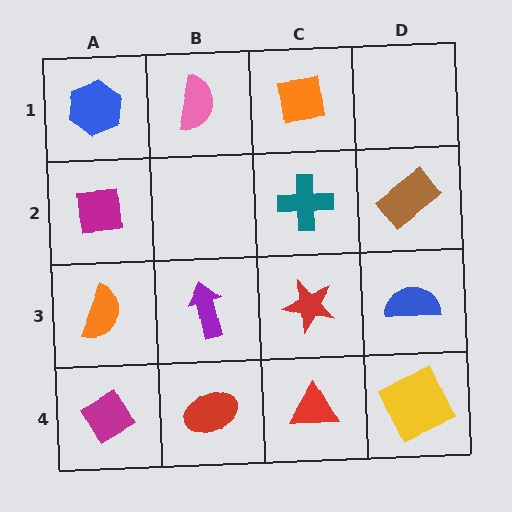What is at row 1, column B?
A pink semicircle.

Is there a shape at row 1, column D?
No, that cell is empty.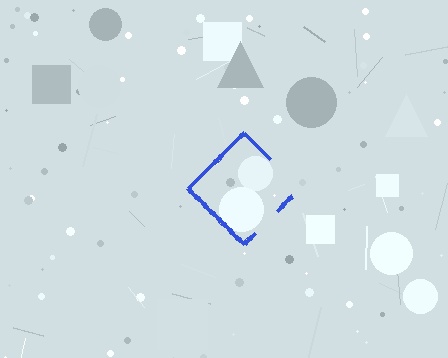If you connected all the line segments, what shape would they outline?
They would outline a diamond.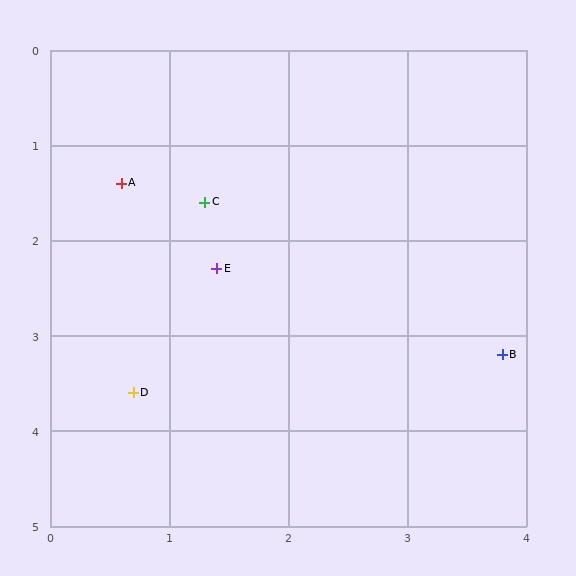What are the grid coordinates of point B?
Point B is at approximately (3.8, 3.2).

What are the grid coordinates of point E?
Point E is at approximately (1.4, 2.3).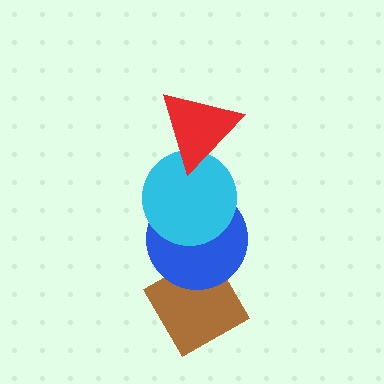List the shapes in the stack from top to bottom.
From top to bottom: the red triangle, the cyan circle, the blue circle, the brown diamond.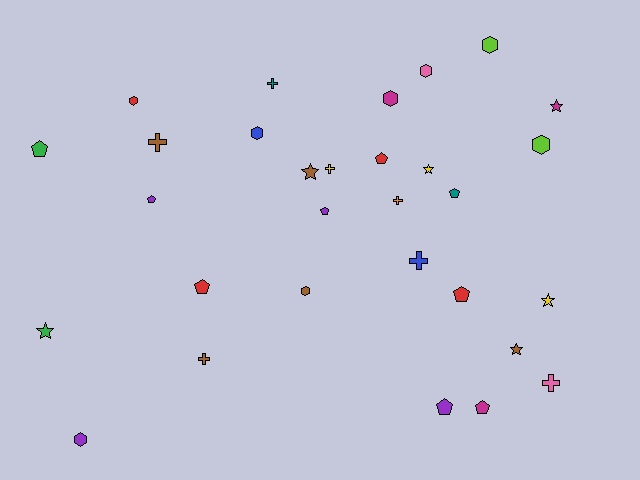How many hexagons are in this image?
There are 8 hexagons.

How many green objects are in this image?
There are 2 green objects.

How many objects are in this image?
There are 30 objects.